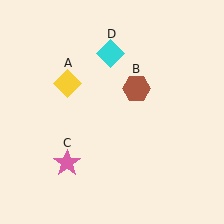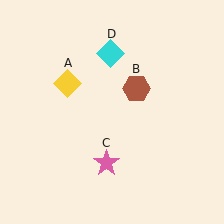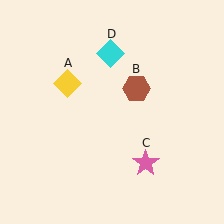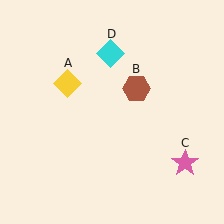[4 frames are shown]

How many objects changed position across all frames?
1 object changed position: pink star (object C).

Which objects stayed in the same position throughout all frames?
Yellow diamond (object A) and brown hexagon (object B) and cyan diamond (object D) remained stationary.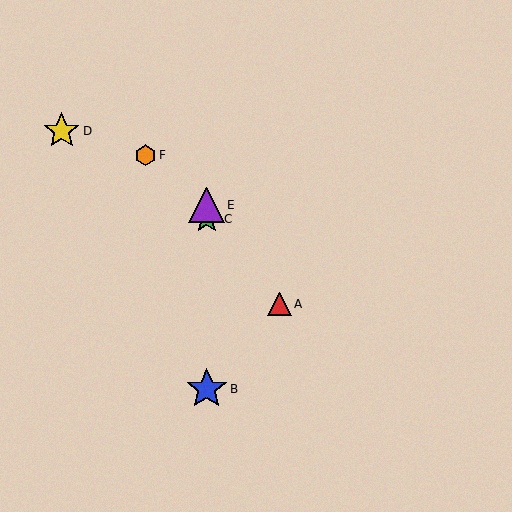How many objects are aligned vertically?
3 objects (B, C, E) are aligned vertically.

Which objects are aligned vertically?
Objects B, C, E are aligned vertically.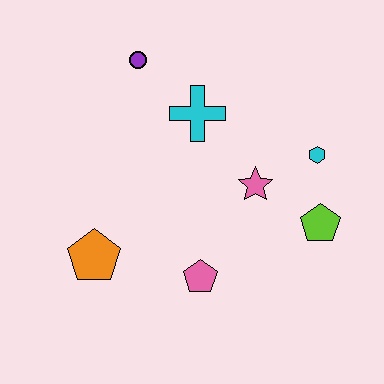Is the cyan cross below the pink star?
No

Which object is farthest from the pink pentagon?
The purple circle is farthest from the pink pentagon.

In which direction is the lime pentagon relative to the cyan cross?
The lime pentagon is to the right of the cyan cross.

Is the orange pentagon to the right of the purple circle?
No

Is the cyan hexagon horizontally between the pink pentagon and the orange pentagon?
No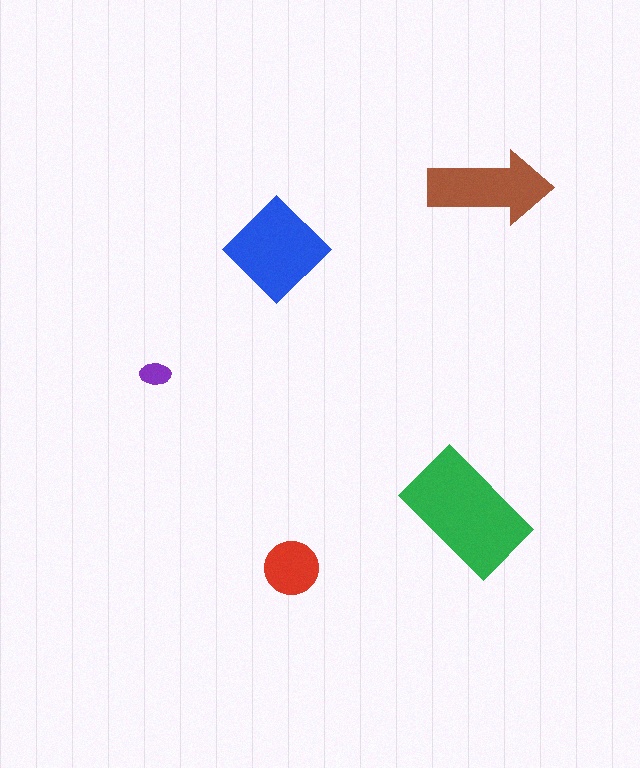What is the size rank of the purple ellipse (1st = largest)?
5th.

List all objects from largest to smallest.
The green rectangle, the blue diamond, the brown arrow, the red circle, the purple ellipse.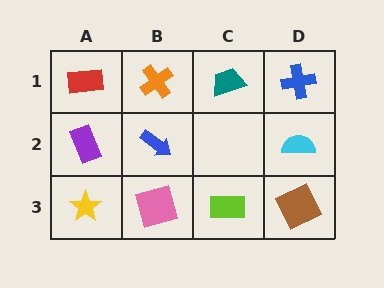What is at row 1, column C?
A teal trapezoid.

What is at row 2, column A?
A purple rectangle.